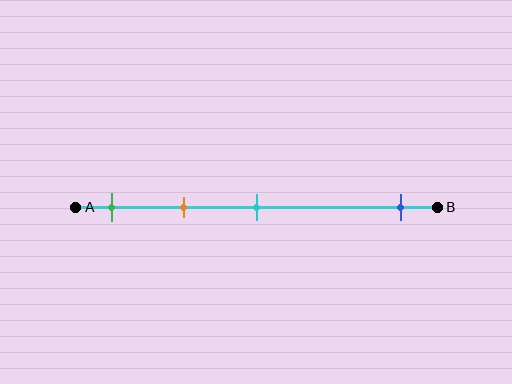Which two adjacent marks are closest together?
The green and orange marks are the closest adjacent pair.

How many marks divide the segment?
There are 4 marks dividing the segment.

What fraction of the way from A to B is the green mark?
The green mark is approximately 10% (0.1) of the way from A to B.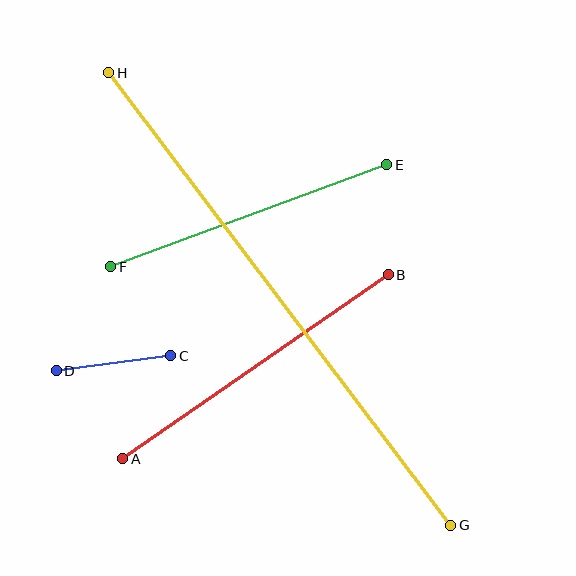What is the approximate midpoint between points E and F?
The midpoint is at approximately (249, 216) pixels.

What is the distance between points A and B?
The distance is approximately 323 pixels.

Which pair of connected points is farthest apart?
Points G and H are farthest apart.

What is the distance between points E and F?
The distance is approximately 294 pixels.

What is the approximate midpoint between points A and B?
The midpoint is at approximately (256, 367) pixels.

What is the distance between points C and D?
The distance is approximately 115 pixels.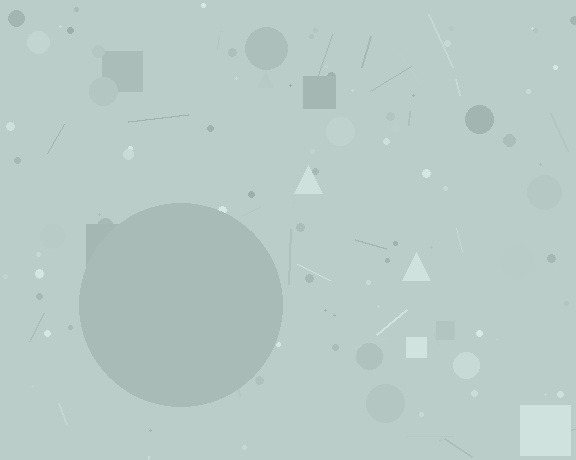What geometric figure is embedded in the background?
A circle is embedded in the background.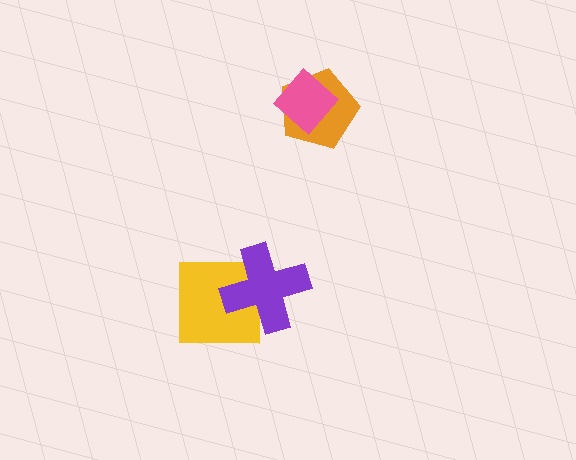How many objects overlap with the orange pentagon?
1 object overlaps with the orange pentagon.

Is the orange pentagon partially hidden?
Yes, it is partially covered by another shape.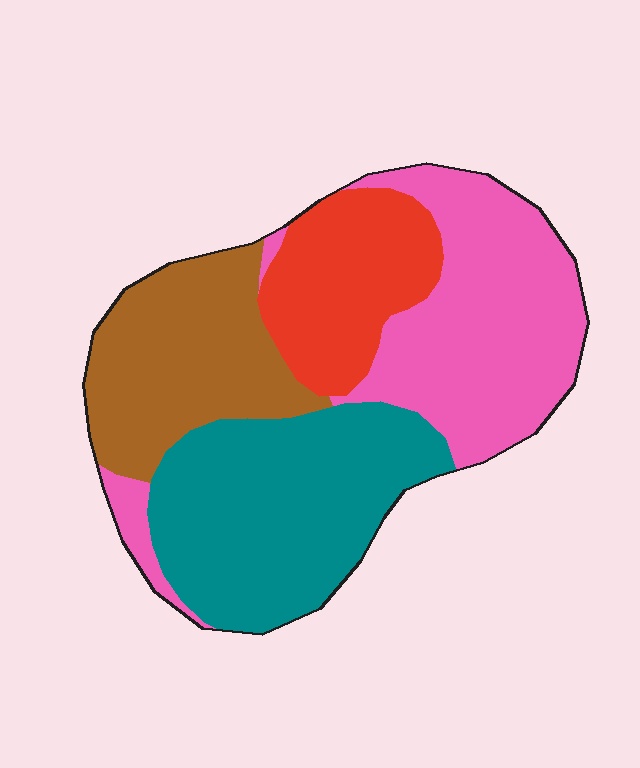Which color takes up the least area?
Red, at roughly 15%.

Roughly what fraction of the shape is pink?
Pink takes up about one third (1/3) of the shape.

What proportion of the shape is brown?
Brown covers around 20% of the shape.